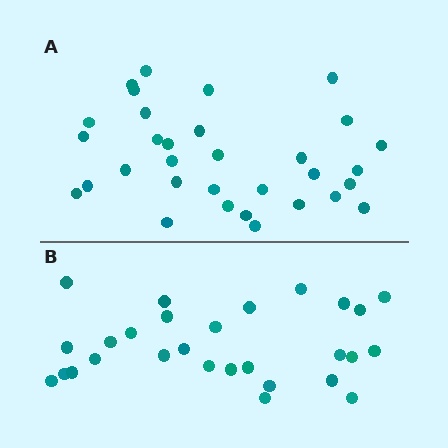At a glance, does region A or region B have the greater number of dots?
Region A (the top region) has more dots.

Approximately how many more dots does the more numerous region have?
Region A has about 4 more dots than region B.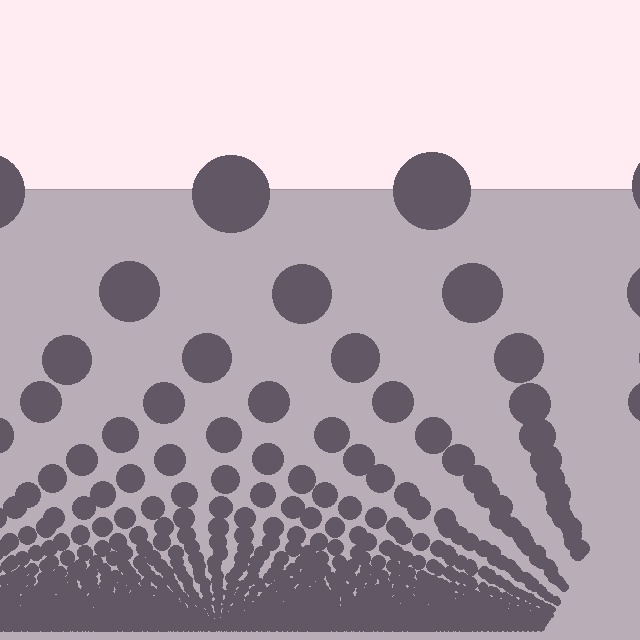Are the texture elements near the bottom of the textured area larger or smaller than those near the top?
Smaller. The gradient is inverted — elements near the bottom are smaller and denser.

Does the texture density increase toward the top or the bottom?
Density increases toward the bottom.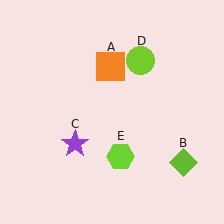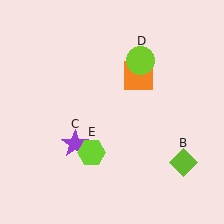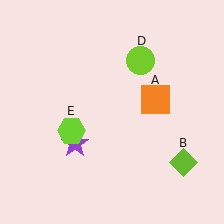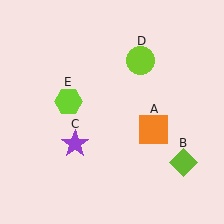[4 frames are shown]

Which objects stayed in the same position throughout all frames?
Lime diamond (object B) and purple star (object C) and lime circle (object D) remained stationary.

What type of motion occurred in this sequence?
The orange square (object A), lime hexagon (object E) rotated clockwise around the center of the scene.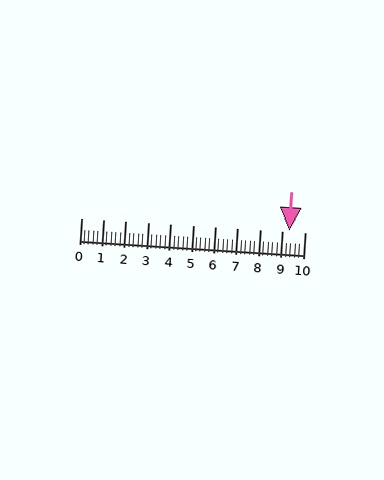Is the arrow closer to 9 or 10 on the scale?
The arrow is closer to 9.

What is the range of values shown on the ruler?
The ruler shows values from 0 to 10.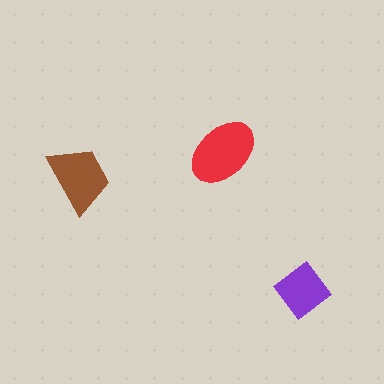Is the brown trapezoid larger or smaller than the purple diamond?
Larger.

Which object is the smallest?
The purple diamond.